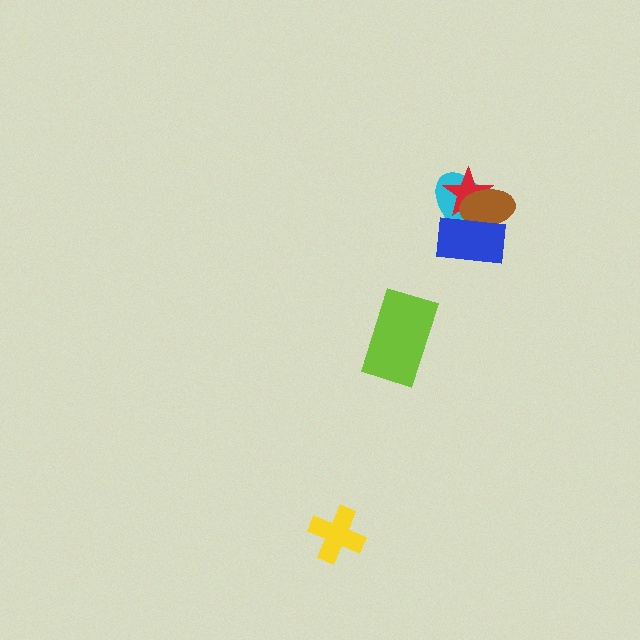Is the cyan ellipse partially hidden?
Yes, it is partially covered by another shape.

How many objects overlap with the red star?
3 objects overlap with the red star.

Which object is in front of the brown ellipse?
The blue rectangle is in front of the brown ellipse.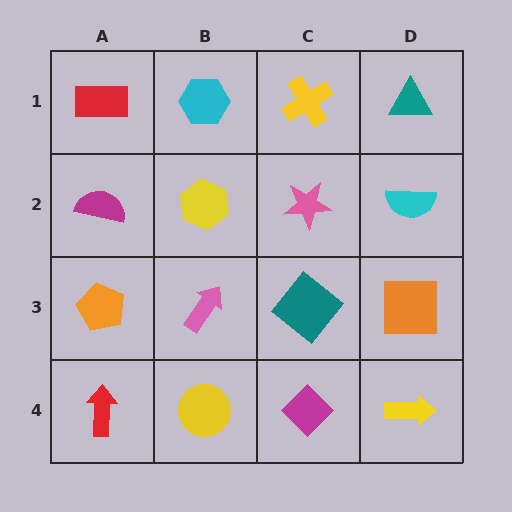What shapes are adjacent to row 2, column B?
A cyan hexagon (row 1, column B), a pink arrow (row 3, column B), a magenta semicircle (row 2, column A), a pink star (row 2, column C).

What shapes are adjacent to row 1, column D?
A cyan semicircle (row 2, column D), a yellow cross (row 1, column C).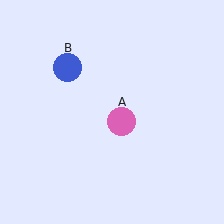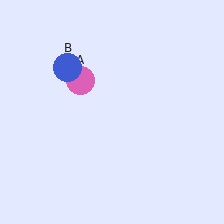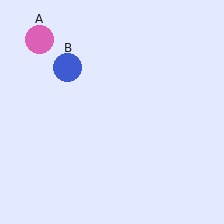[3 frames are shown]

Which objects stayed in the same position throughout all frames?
Blue circle (object B) remained stationary.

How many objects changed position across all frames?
1 object changed position: pink circle (object A).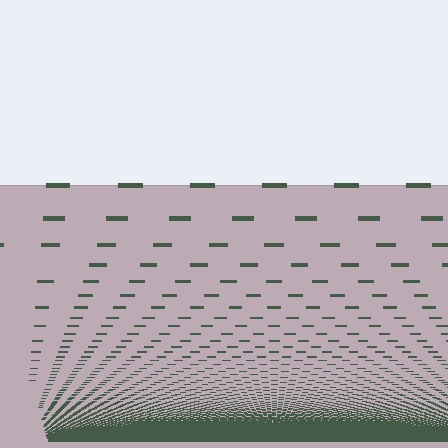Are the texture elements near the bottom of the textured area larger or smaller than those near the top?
Smaller. The gradient is inverted — elements near the bottom are smaller and denser.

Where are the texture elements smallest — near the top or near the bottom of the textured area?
Near the bottom.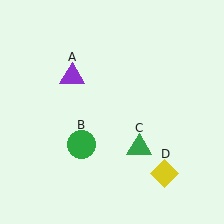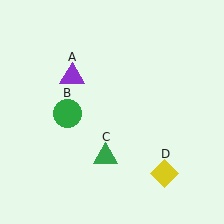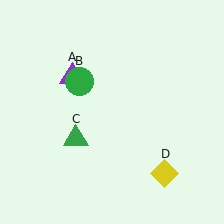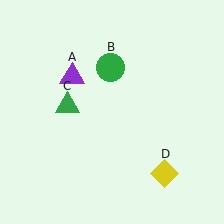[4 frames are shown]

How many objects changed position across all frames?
2 objects changed position: green circle (object B), green triangle (object C).